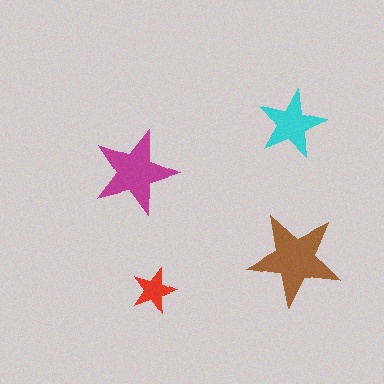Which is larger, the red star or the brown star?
The brown one.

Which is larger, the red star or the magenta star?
The magenta one.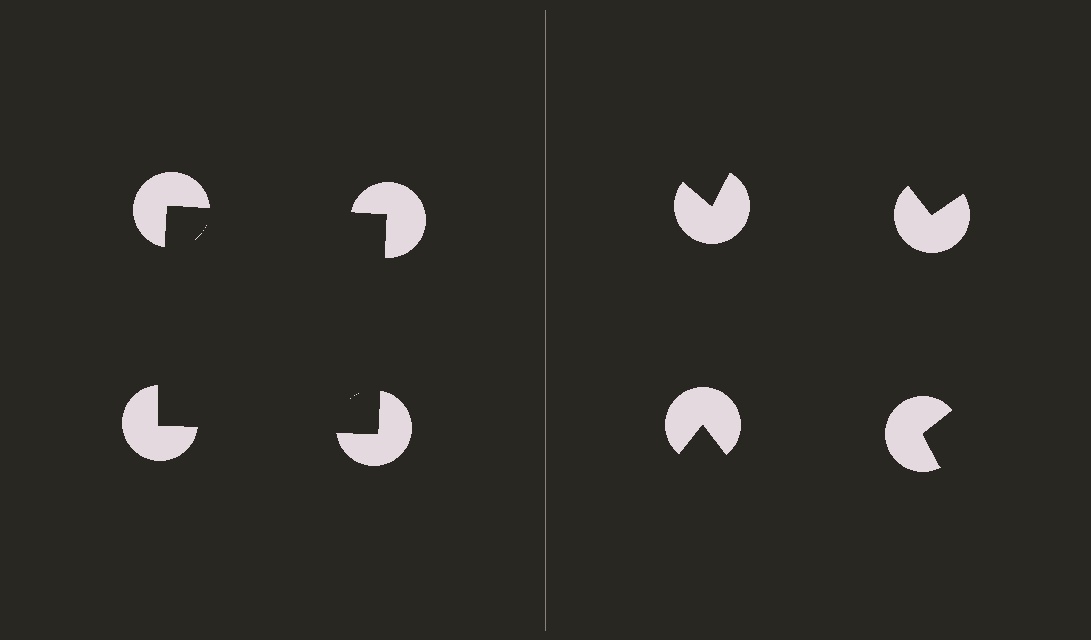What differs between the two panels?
The pac-man discs are positioned identically on both sides; only the wedge orientations differ. On the left they align to a square; on the right they are misaligned.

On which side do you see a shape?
An illusory square appears on the left side. On the right side the wedge cuts are rotated, so no coherent shape forms.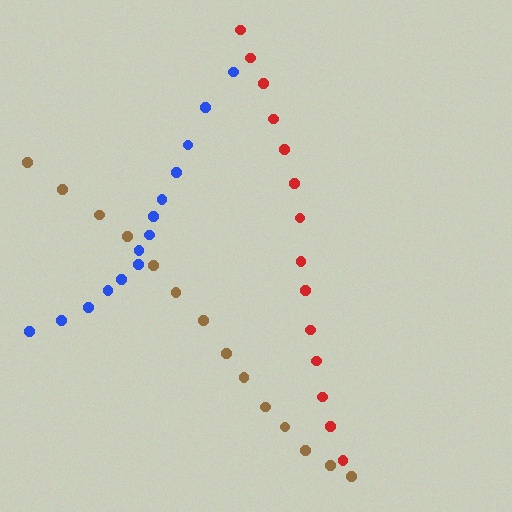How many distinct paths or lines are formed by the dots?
There are 3 distinct paths.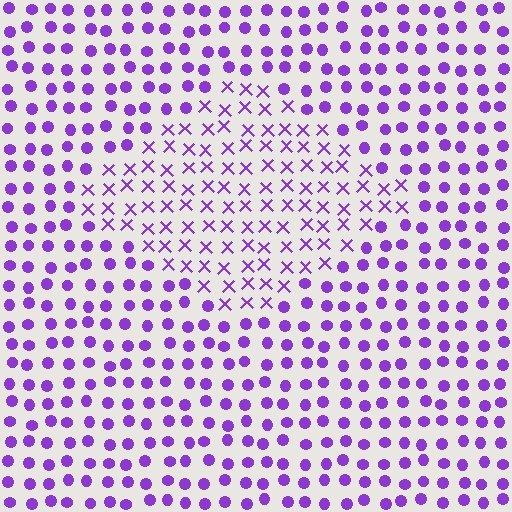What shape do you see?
I see a diamond.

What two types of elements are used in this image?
The image uses X marks inside the diamond region and circles outside it.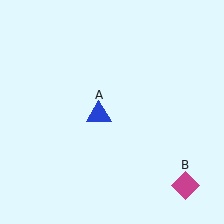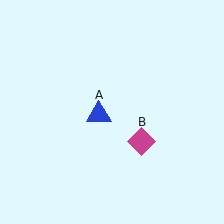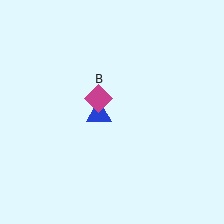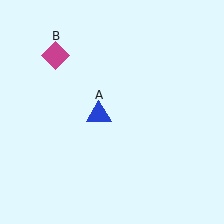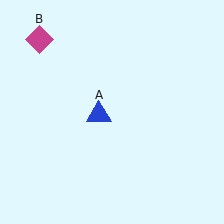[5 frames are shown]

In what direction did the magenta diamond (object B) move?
The magenta diamond (object B) moved up and to the left.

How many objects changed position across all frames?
1 object changed position: magenta diamond (object B).